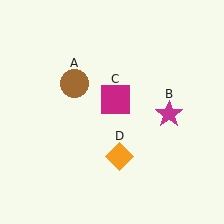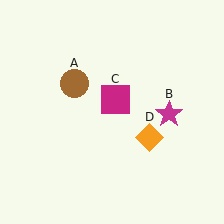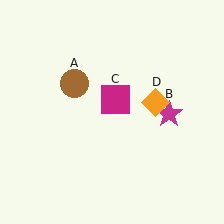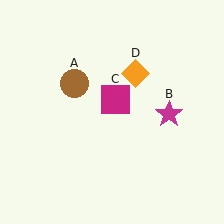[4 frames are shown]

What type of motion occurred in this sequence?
The orange diamond (object D) rotated counterclockwise around the center of the scene.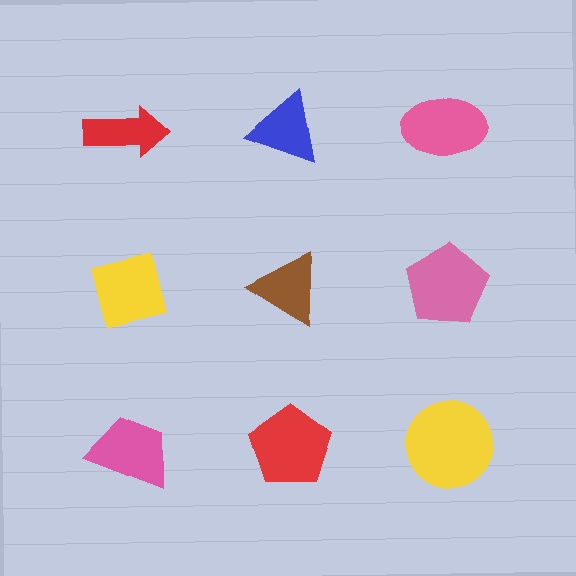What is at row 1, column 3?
A pink ellipse.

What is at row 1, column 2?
A blue triangle.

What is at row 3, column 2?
A red pentagon.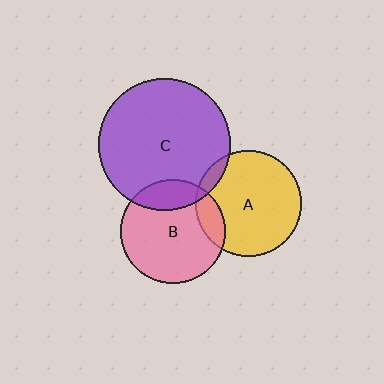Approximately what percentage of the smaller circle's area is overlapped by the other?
Approximately 15%.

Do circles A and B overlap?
Yes.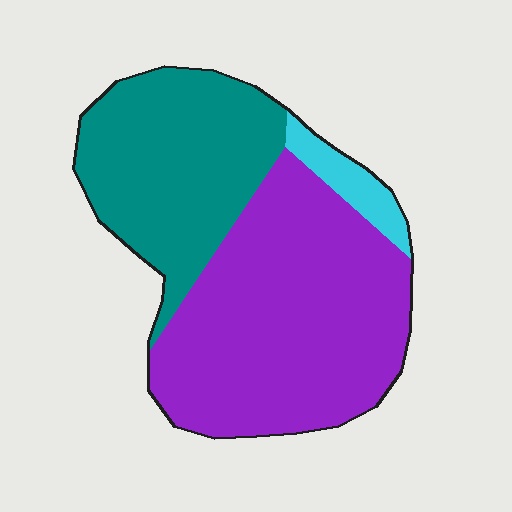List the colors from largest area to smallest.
From largest to smallest: purple, teal, cyan.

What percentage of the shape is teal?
Teal covers 37% of the shape.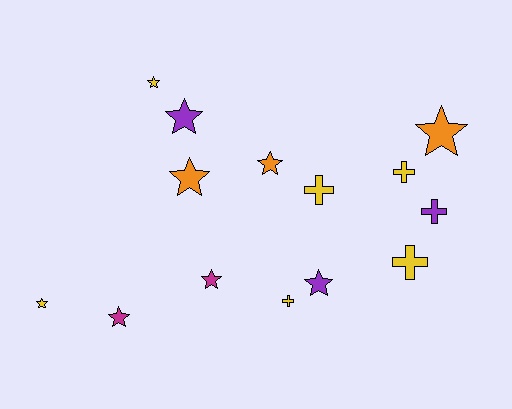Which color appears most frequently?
Yellow, with 6 objects.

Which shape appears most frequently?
Star, with 9 objects.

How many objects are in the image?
There are 14 objects.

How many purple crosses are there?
There is 1 purple cross.